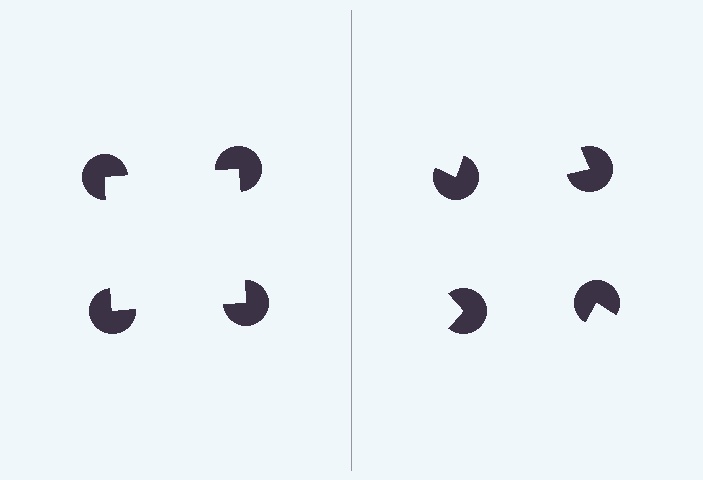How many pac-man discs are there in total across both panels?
8 — 4 on each side.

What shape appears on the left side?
An illusory square.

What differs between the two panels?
The pac-man discs are positioned identically on both sides; only the wedge orientations differ. On the left they align to a square; on the right they are misaligned.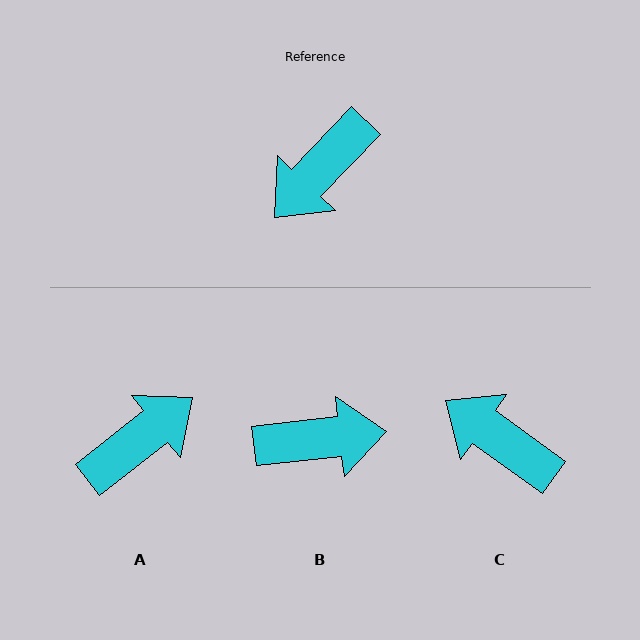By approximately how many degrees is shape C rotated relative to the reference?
Approximately 82 degrees clockwise.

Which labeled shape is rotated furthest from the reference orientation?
A, about 171 degrees away.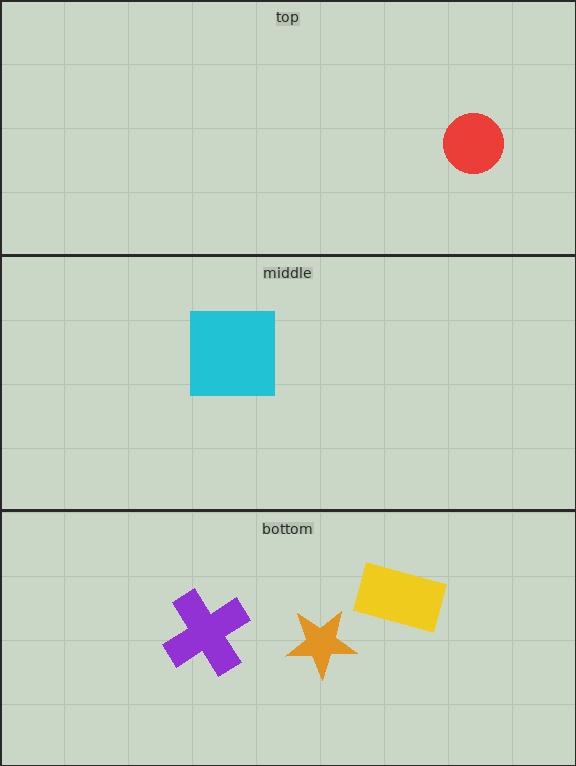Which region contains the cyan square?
The middle region.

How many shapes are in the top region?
1.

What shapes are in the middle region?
The cyan square.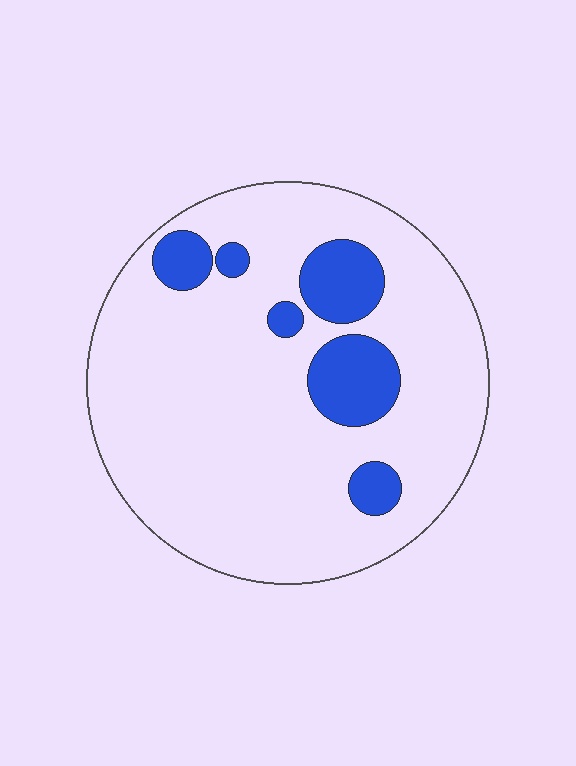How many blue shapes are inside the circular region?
6.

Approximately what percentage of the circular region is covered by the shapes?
Approximately 15%.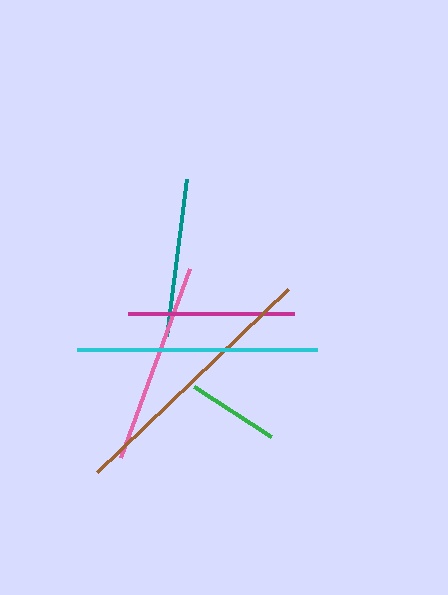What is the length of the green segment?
The green segment is approximately 91 pixels long.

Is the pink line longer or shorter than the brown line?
The brown line is longer than the pink line.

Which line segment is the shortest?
The green line is the shortest at approximately 91 pixels.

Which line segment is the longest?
The brown line is the longest at approximately 264 pixels.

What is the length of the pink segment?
The pink segment is approximately 201 pixels long.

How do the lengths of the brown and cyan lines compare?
The brown and cyan lines are approximately the same length.